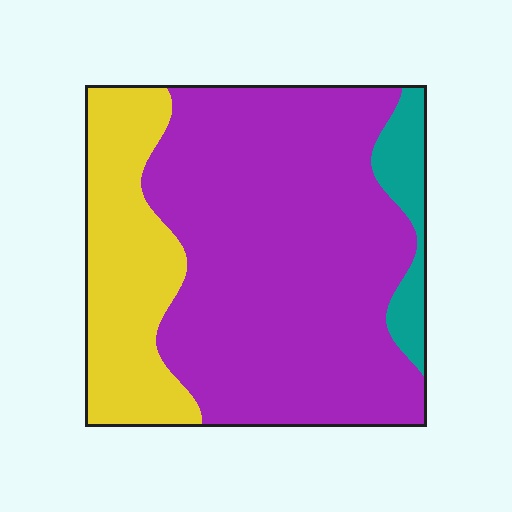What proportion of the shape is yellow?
Yellow takes up less than a quarter of the shape.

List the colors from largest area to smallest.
From largest to smallest: purple, yellow, teal.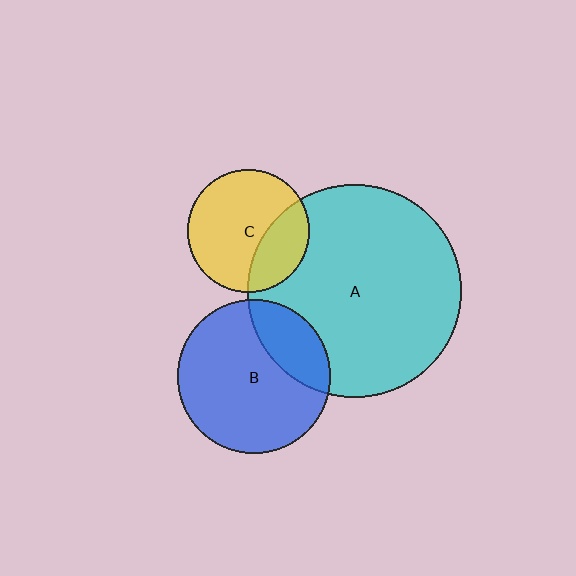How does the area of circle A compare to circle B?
Approximately 1.9 times.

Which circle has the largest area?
Circle A (cyan).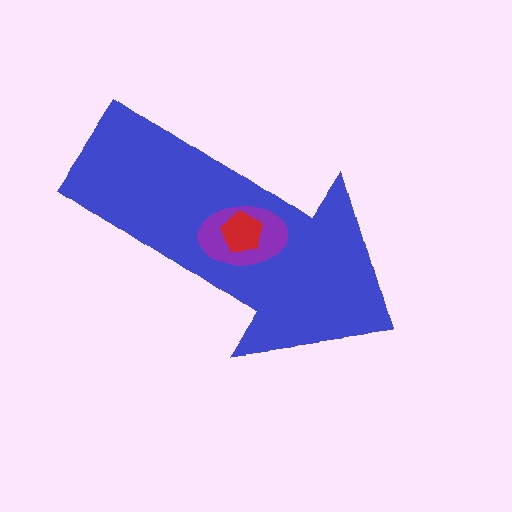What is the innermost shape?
The red pentagon.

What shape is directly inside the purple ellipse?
The red pentagon.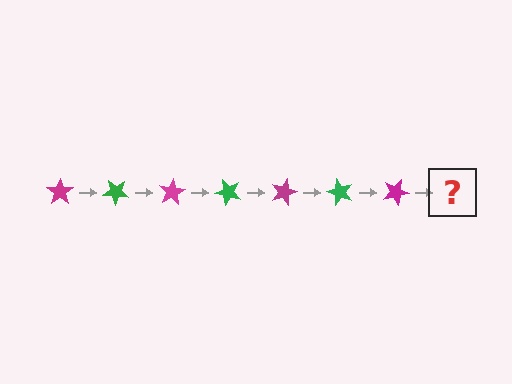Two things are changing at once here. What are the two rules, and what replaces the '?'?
The two rules are that it rotates 40 degrees each step and the color cycles through magenta and green. The '?' should be a green star, rotated 280 degrees from the start.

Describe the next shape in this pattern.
It should be a green star, rotated 280 degrees from the start.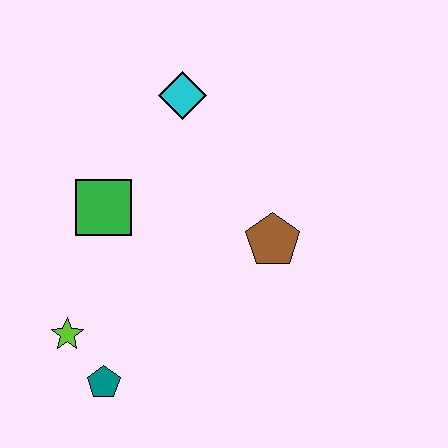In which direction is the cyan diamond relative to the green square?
The cyan diamond is above the green square.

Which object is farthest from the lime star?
The cyan diamond is farthest from the lime star.